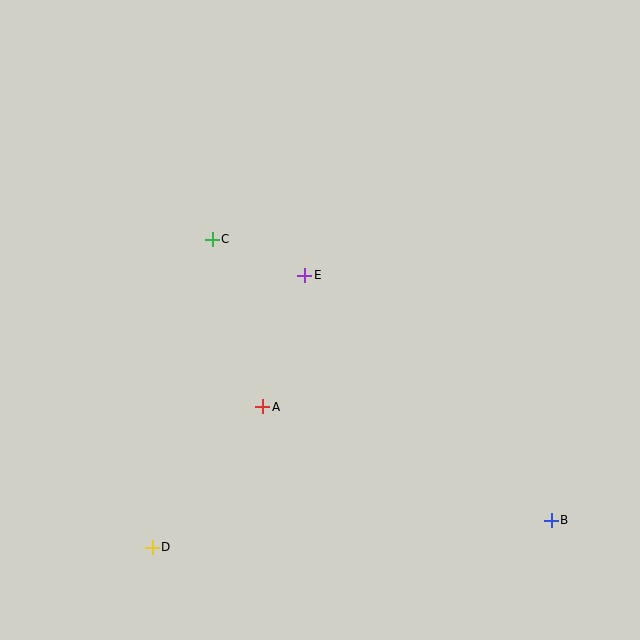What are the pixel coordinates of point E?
Point E is at (305, 275).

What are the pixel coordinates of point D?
Point D is at (152, 547).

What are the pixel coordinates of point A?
Point A is at (263, 407).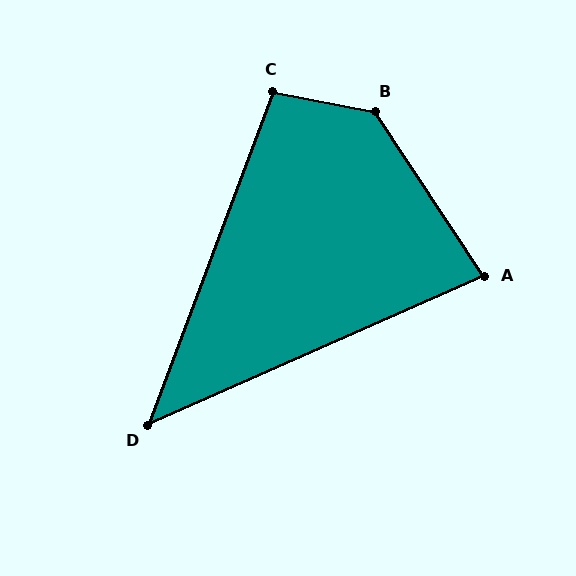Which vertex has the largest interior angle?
B, at approximately 134 degrees.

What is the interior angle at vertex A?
Approximately 80 degrees (acute).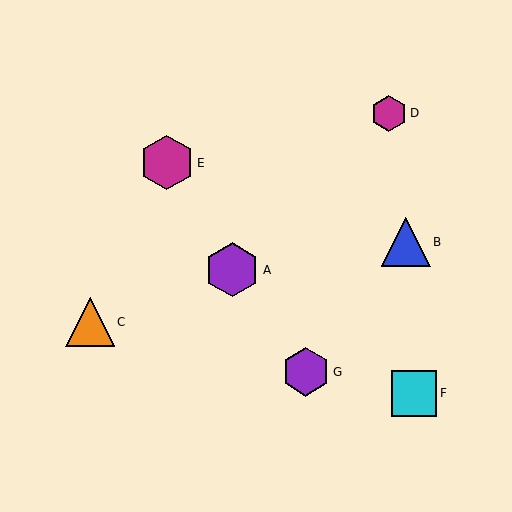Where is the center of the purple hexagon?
The center of the purple hexagon is at (306, 372).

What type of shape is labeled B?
Shape B is a blue triangle.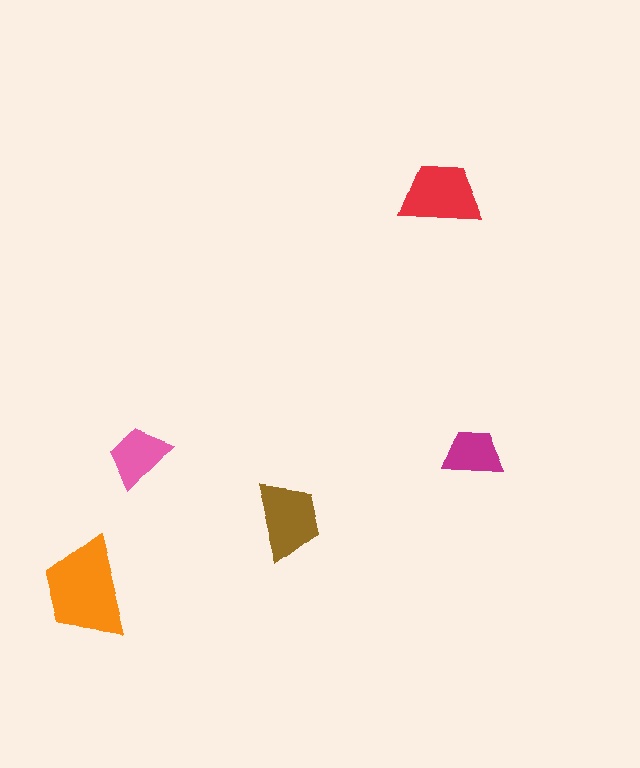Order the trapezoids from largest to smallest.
the orange one, the red one, the brown one, the pink one, the magenta one.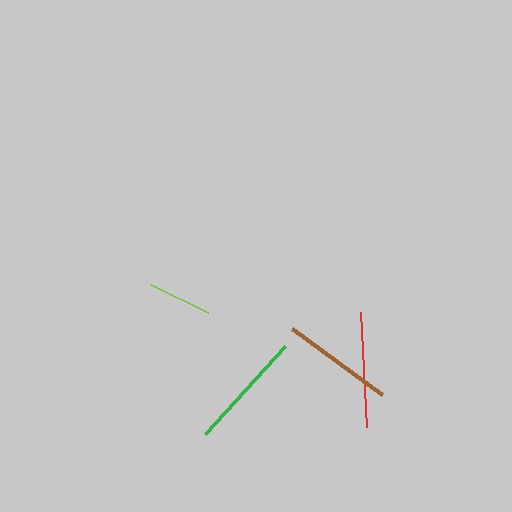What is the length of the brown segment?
The brown segment is approximately 112 pixels long.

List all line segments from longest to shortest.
From longest to shortest: green, red, brown, lime.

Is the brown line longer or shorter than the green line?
The green line is longer than the brown line.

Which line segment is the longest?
The green line is the longest at approximately 119 pixels.